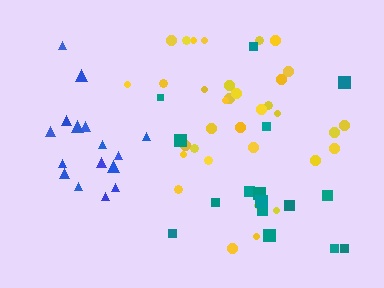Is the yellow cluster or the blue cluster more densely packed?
Blue.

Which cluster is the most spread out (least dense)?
Teal.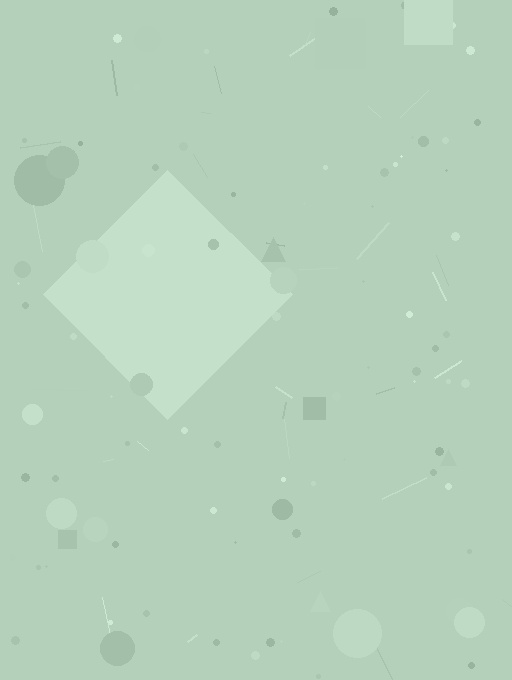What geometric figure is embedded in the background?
A diamond is embedded in the background.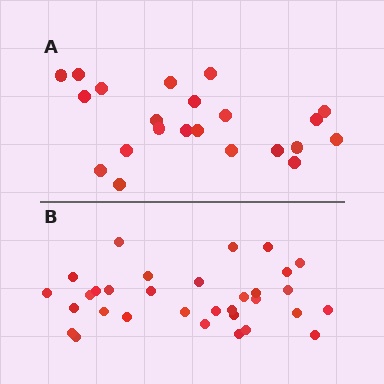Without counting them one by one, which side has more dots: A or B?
Region B (the bottom region) has more dots.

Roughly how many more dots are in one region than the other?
Region B has roughly 10 or so more dots than region A.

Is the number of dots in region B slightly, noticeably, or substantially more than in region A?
Region B has substantially more. The ratio is roughly 1.5 to 1.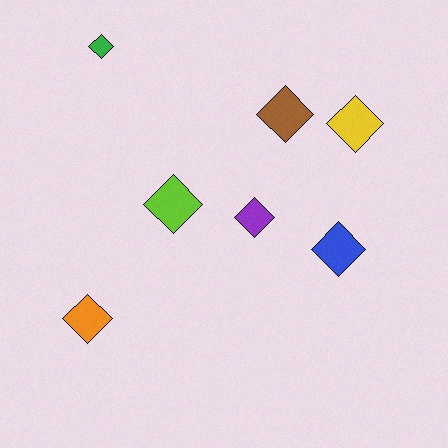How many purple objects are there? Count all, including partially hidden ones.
There is 1 purple object.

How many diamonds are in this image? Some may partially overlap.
There are 7 diamonds.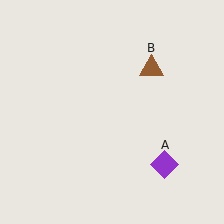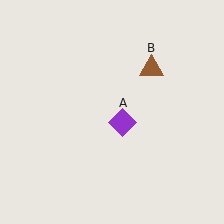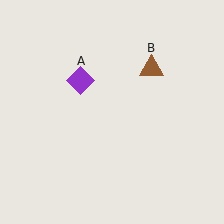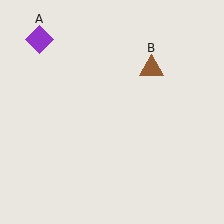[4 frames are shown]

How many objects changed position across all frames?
1 object changed position: purple diamond (object A).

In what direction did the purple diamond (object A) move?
The purple diamond (object A) moved up and to the left.